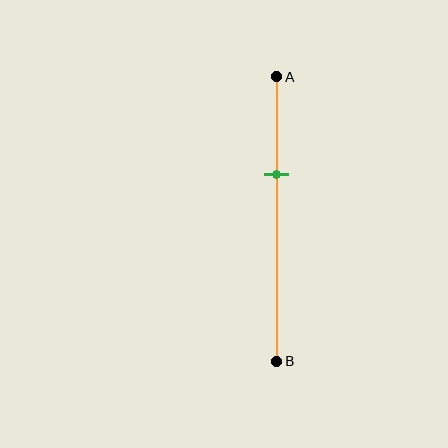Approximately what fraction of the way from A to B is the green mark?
The green mark is approximately 35% of the way from A to B.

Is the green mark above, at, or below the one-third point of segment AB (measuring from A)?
The green mark is approximately at the one-third point of segment AB.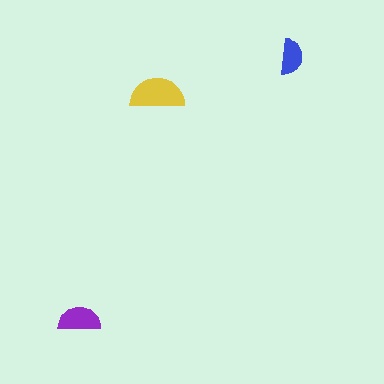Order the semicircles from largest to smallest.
the yellow one, the purple one, the blue one.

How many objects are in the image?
There are 3 objects in the image.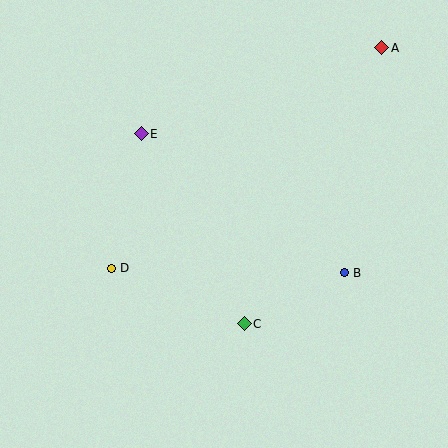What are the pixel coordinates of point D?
Point D is at (111, 268).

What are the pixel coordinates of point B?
Point B is at (344, 273).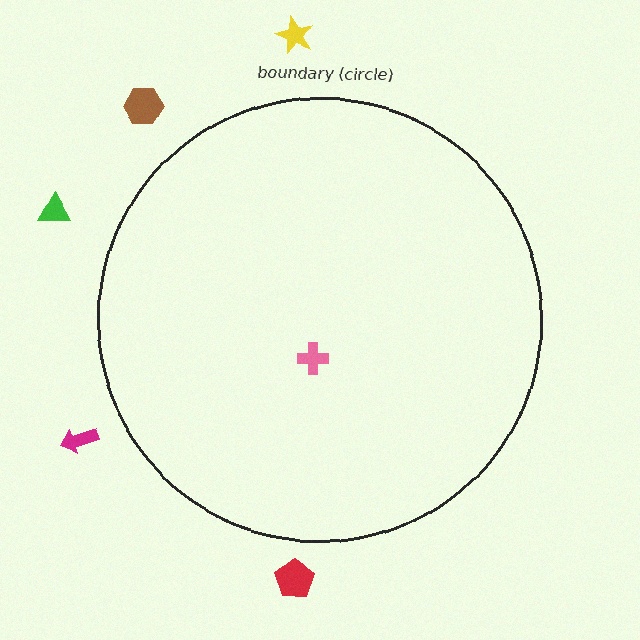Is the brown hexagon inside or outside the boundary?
Outside.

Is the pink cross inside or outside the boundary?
Inside.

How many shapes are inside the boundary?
1 inside, 5 outside.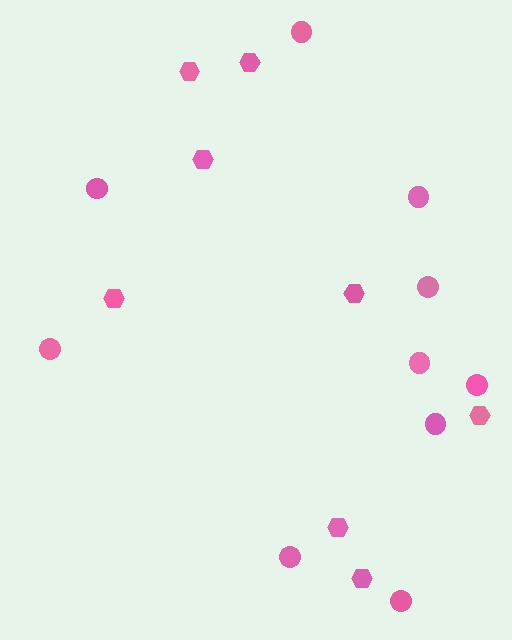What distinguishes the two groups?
There are 2 groups: one group of hexagons (8) and one group of circles (10).